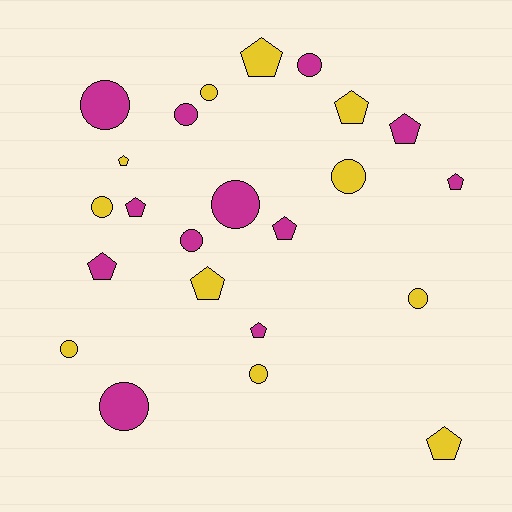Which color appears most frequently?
Magenta, with 12 objects.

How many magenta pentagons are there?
There are 6 magenta pentagons.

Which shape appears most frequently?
Circle, with 12 objects.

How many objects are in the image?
There are 23 objects.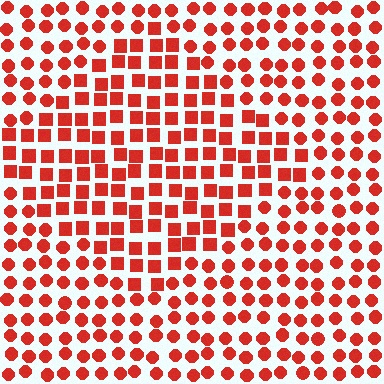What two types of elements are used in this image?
The image uses squares inside the diamond region and circles outside it.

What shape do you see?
I see a diamond.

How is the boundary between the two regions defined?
The boundary is defined by a change in element shape: squares inside vs. circles outside. All elements share the same color and spacing.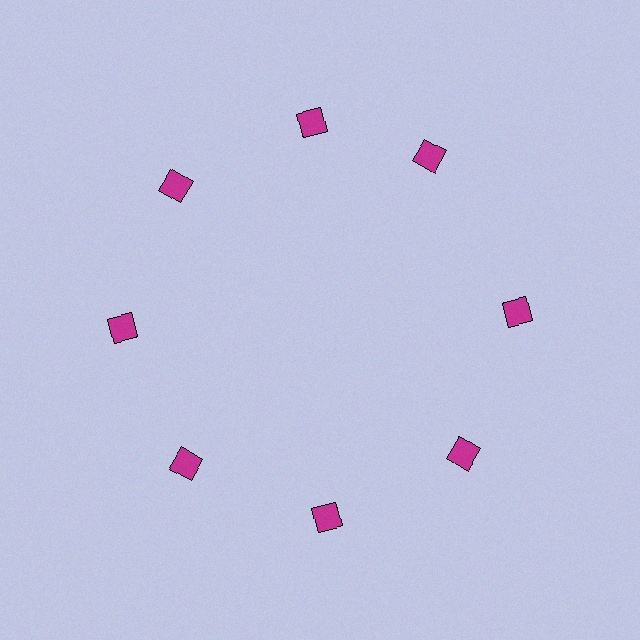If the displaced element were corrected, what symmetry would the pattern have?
It would have 8-fold rotational symmetry — the pattern would map onto itself every 45 degrees.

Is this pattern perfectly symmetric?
No. The 8 magenta squares are arranged in a ring, but one element near the 2 o'clock position is rotated out of alignment along the ring, breaking the 8-fold rotational symmetry.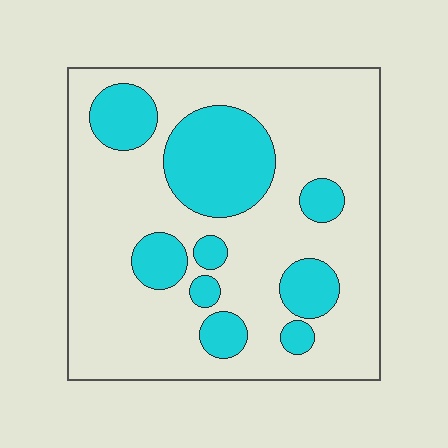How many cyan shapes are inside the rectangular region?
9.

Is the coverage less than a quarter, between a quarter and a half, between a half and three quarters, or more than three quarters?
Between a quarter and a half.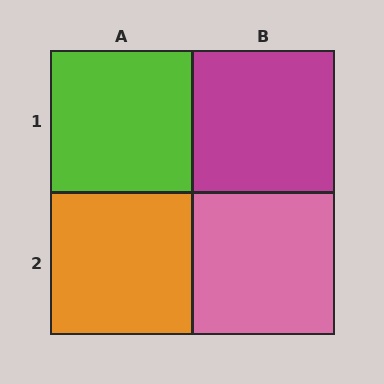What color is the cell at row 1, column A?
Lime.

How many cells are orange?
1 cell is orange.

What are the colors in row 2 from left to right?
Orange, pink.